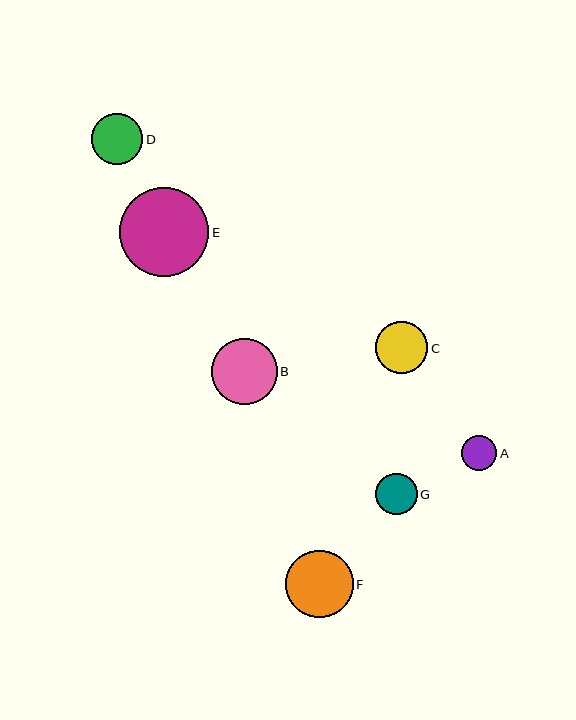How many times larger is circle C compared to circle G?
Circle C is approximately 1.2 times the size of circle G.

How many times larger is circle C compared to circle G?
Circle C is approximately 1.2 times the size of circle G.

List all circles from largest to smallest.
From largest to smallest: E, F, B, C, D, G, A.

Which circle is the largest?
Circle E is the largest with a size of approximately 89 pixels.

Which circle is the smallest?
Circle A is the smallest with a size of approximately 35 pixels.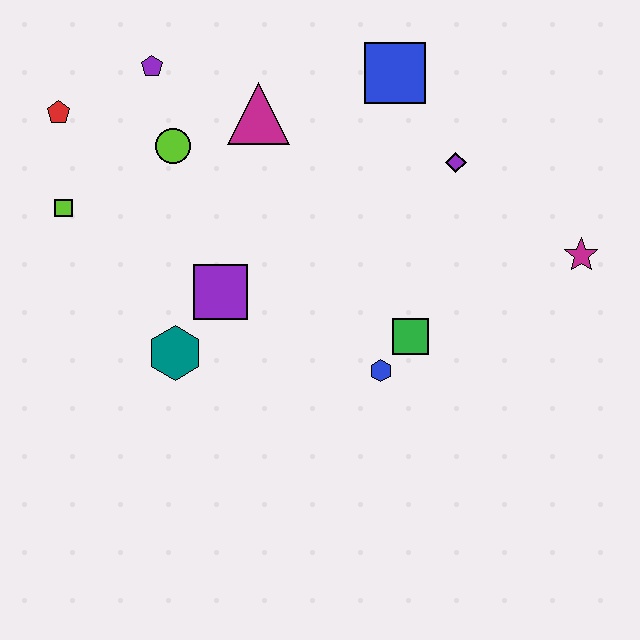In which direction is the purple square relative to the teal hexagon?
The purple square is above the teal hexagon.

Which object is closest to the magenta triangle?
The lime circle is closest to the magenta triangle.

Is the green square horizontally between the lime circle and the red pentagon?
No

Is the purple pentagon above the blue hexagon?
Yes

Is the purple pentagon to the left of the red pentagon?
No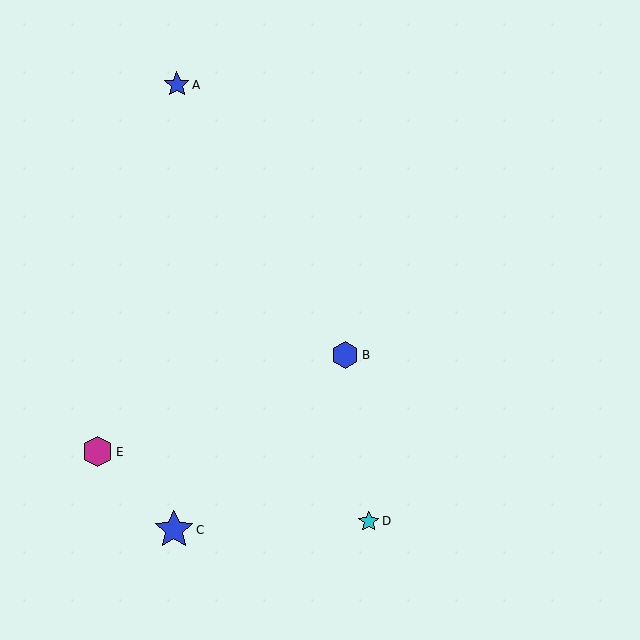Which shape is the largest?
The blue star (labeled C) is the largest.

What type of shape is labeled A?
Shape A is a blue star.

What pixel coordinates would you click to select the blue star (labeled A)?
Click at (177, 85) to select the blue star A.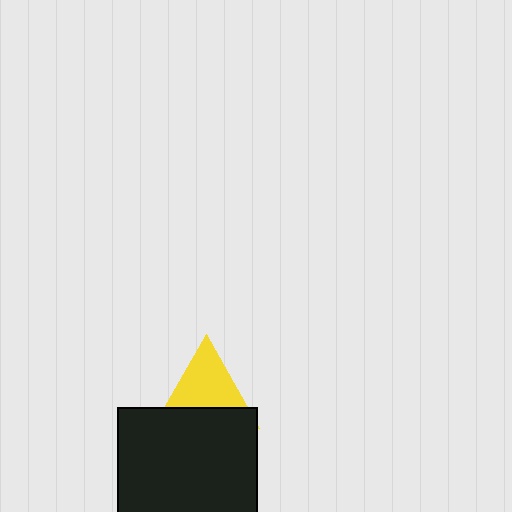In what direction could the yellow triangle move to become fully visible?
The yellow triangle could move up. That would shift it out from behind the black square entirely.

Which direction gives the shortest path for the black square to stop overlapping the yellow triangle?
Moving down gives the shortest separation.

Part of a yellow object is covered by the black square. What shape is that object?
It is a triangle.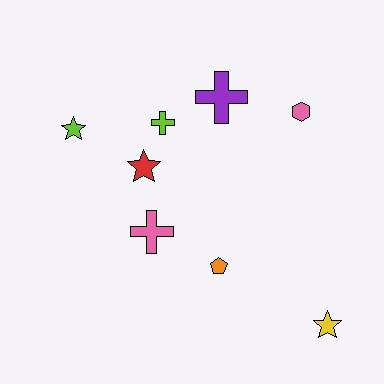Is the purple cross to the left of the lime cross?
No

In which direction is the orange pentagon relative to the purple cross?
The orange pentagon is below the purple cross.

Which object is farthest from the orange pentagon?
The lime star is farthest from the orange pentagon.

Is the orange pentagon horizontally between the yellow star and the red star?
Yes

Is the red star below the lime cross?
Yes